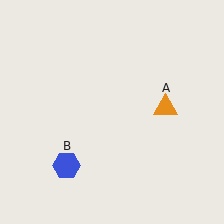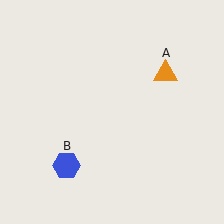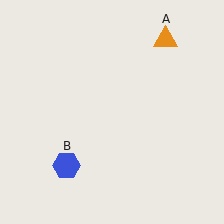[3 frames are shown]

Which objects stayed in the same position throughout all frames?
Blue hexagon (object B) remained stationary.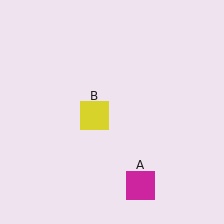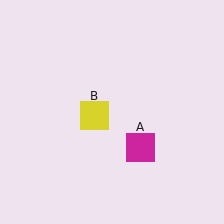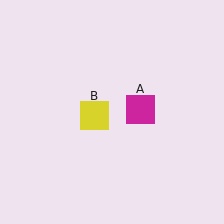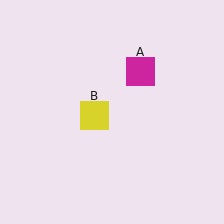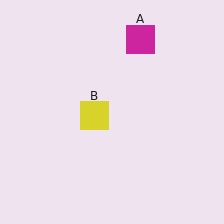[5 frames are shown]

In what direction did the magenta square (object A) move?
The magenta square (object A) moved up.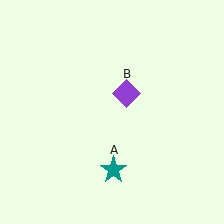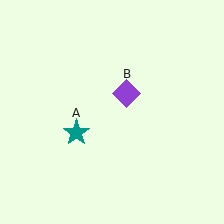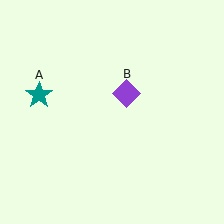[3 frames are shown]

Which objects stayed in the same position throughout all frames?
Purple diamond (object B) remained stationary.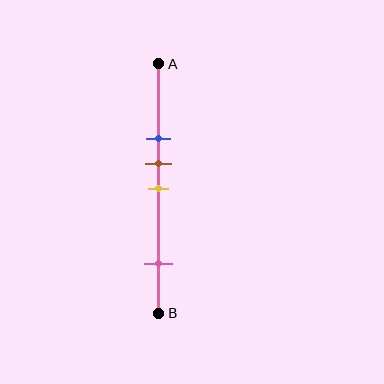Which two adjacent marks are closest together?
The brown and yellow marks are the closest adjacent pair.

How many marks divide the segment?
There are 4 marks dividing the segment.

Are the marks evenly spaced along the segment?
No, the marks are not evenly spaced.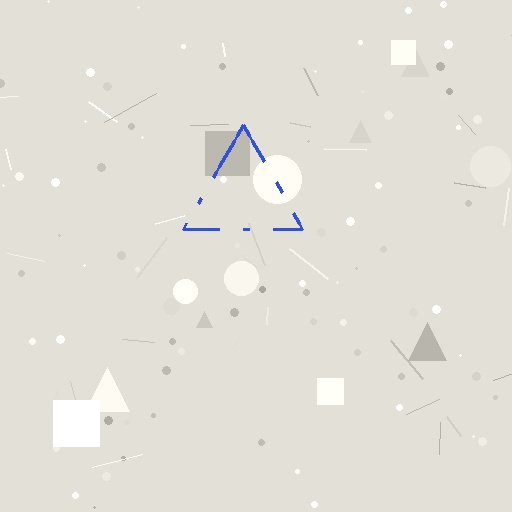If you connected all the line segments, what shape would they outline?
They would outline a triangle.